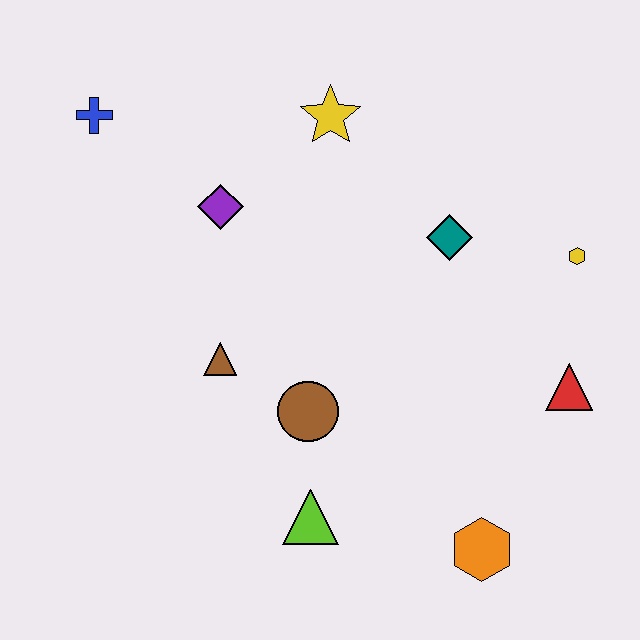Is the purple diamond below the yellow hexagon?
No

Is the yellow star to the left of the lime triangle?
No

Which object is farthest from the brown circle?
The blue cross is farthest from the brown circle.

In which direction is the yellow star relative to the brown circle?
The yellow star is above the brown circle.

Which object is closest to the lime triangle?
The brown circle is closest to the lime triangle.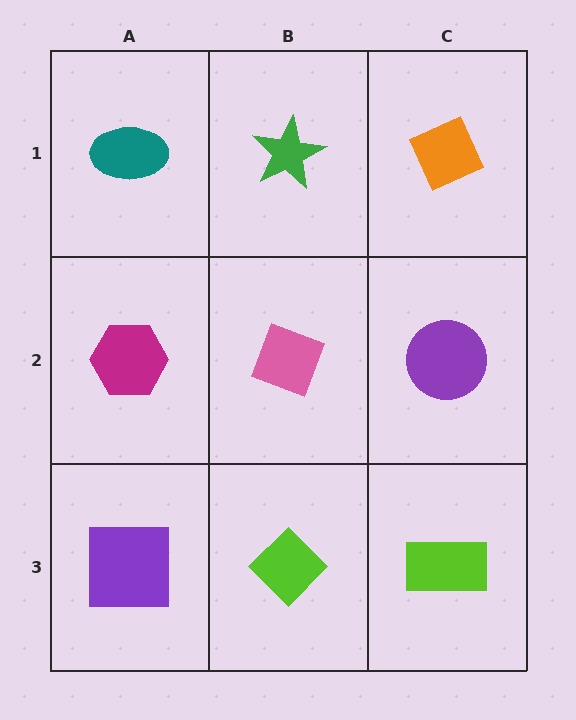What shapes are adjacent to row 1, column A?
A magenta hexagon (row 2, column A), a green star (row 1, column B).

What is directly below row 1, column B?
A pink diamond.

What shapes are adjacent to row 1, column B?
A pink diamond (row 2, column B), a teal ellipse (row 1, column A), an orange diamond (row 1, column C).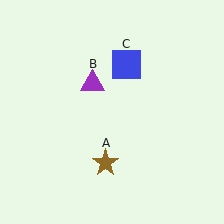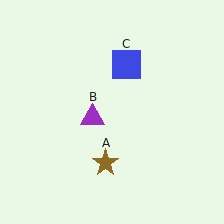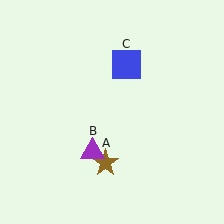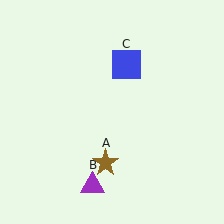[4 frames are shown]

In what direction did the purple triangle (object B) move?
The purple triangle (object B) moved down.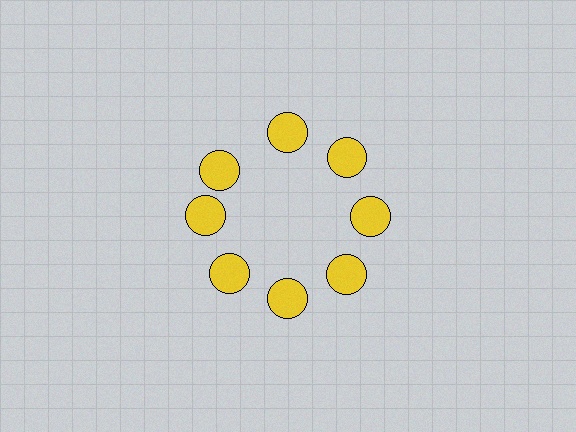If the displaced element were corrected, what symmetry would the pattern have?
It would have 8-fold rotational symmetry — the pattern would map onto itself every 45 degrees.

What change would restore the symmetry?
The symmetry would be restored by rotating it back into even spacing with its neighbors so that all 8 circles sit at equal angles and equal distance from the center.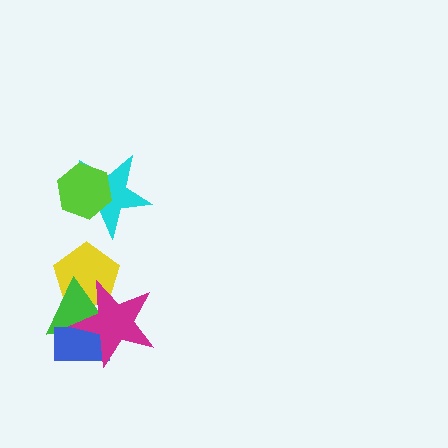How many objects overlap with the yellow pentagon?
2 objects overlap with the yellow pentagon.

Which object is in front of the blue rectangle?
The magenta star is in front of the blue rectangle.